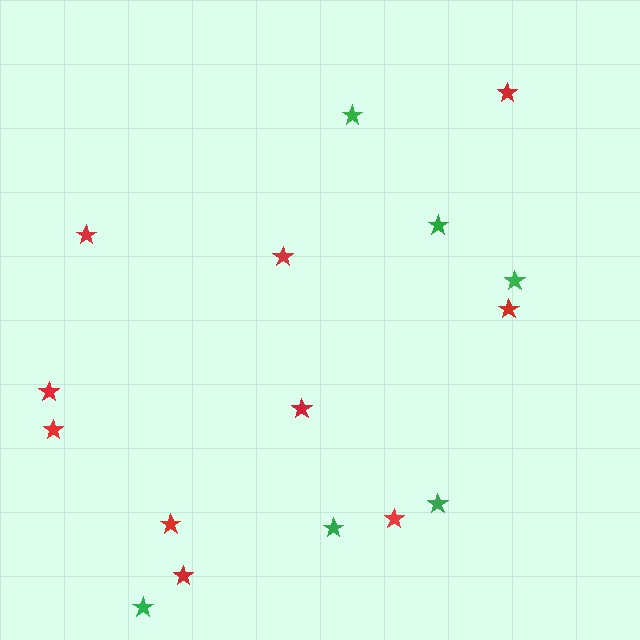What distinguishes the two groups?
There are 2 groups: one group of red stars (10) and one group of green stars (6).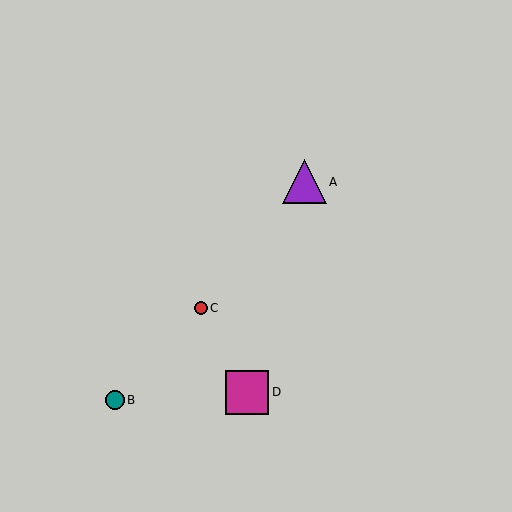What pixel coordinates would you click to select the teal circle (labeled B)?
Click at (115, 400) to select the teal circle B.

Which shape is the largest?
The purple triangle (labeled A) is the largest.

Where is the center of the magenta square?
The center of the magenta square is at (247, 392).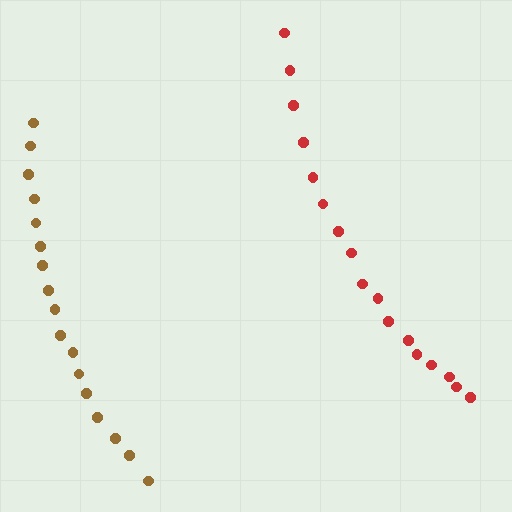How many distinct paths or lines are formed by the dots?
There are 2 distinct paths.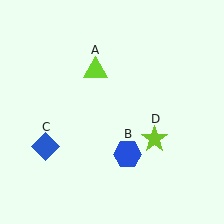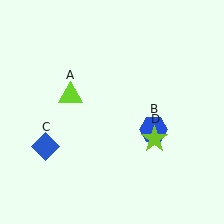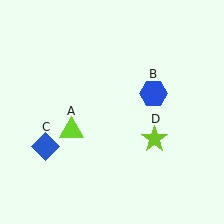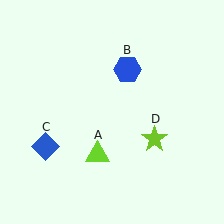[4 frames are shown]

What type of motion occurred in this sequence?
The lime triangle (object A), blue hexagon (object B) rotated counterclockwise around the center of the scene.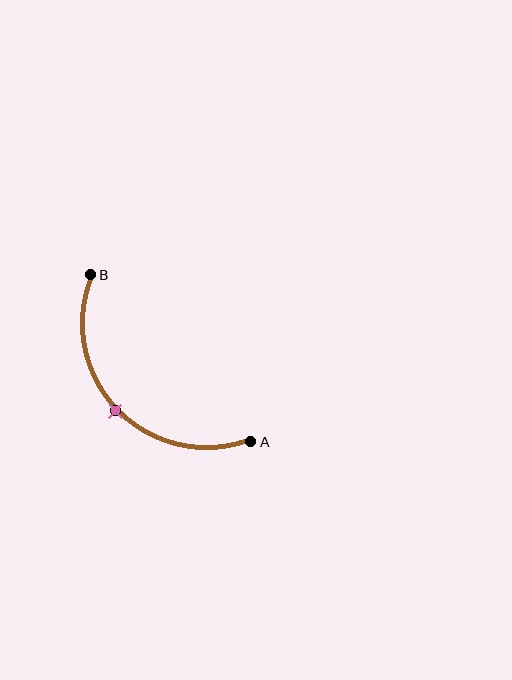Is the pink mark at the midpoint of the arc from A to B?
Yes. The pink mark lies on the arc at equal arc-length from both A and B — it is the arc midpoint.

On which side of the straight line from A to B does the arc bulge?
The arc bulges below and to the left of the straight line connecting A and B.